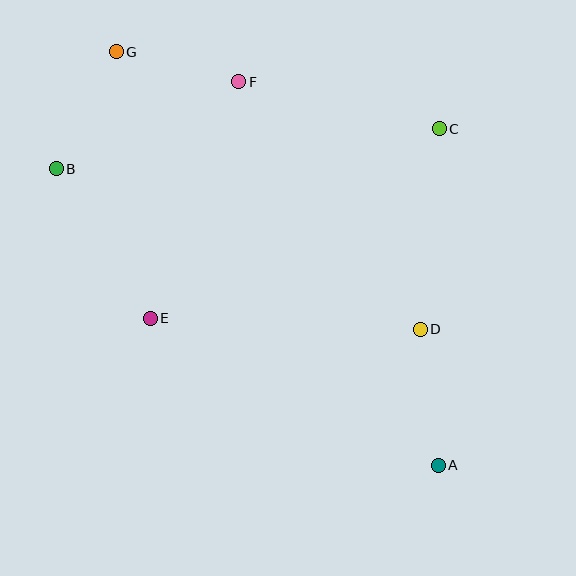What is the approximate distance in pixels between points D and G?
The distance between D and G is approximately 412 pixels.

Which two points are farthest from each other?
Points A and G are farthest from each other.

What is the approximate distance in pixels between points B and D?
The distance between B and D is approximately 398 pixels.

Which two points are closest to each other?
Points F and G are closest to each other.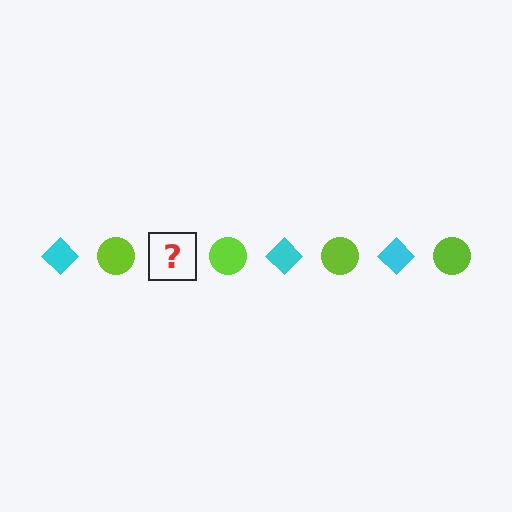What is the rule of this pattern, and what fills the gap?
The rule is that the pattern alternates between cyan diamond and lime circle. The gap should be filled with a cyan diamond.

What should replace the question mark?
The question mark should be replaced with a cyan diamond.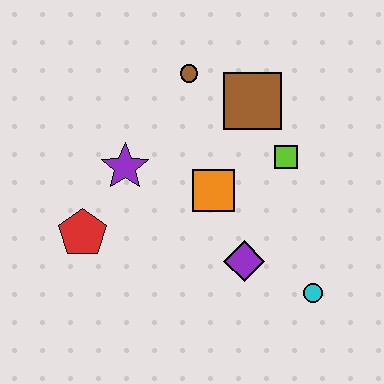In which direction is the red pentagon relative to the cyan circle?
The red pentagon is to the left of the cyan circle.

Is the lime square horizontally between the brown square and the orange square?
No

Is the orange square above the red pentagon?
Yes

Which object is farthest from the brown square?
The red pentagon is farthest from the brown square.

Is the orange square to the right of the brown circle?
Yes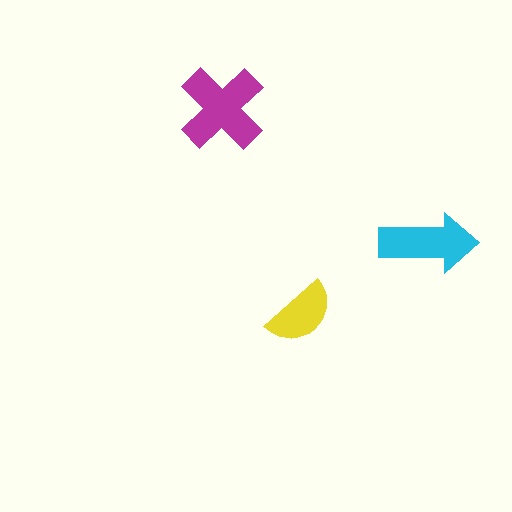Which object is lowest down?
The yellow semicircle is bottommost.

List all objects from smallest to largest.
The yellow semicircle, the cyan arrow, the magenta cross.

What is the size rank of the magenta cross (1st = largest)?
1st.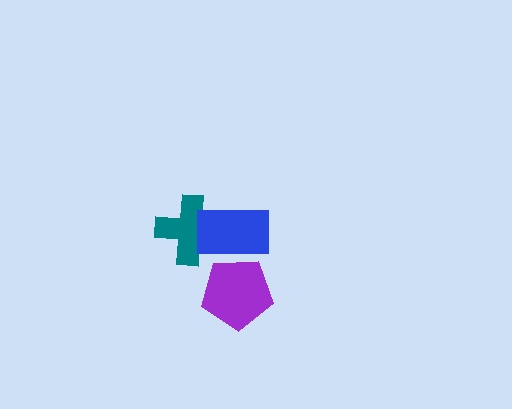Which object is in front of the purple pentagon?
The blue rectangle is in front of the purple pentagon.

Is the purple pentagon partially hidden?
Yes, it is partially covered by another shape.